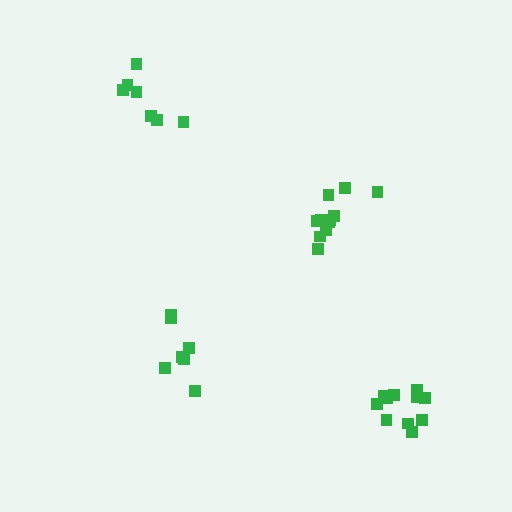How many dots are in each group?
Group 1: 11 dots, Group 2: 7 dots, Group 3: 11 dots, Group 4: 7 dots (36 total).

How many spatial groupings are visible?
There are 4 spatial groupings.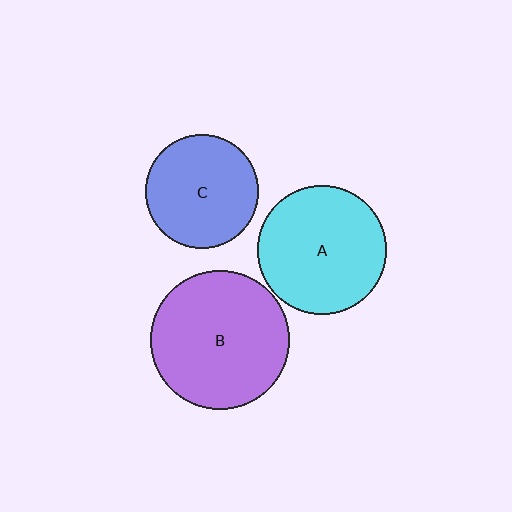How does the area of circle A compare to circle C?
Approximately 1.3 times.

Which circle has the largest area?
Circle B (purple).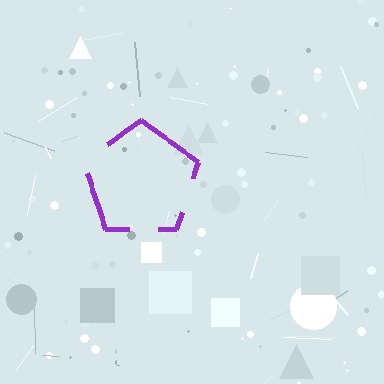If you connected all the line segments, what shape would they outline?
They would outline a pentagon.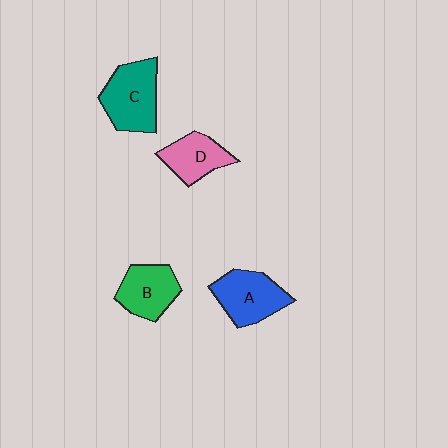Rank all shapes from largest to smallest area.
From largest to smallest: C (teal), A (blue), B (green), D (pink).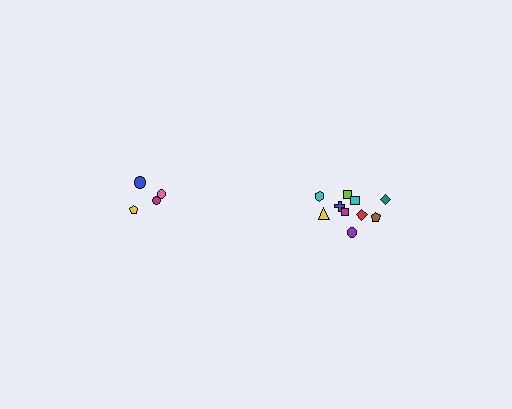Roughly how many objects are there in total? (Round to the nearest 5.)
Roughly 15 objects in total.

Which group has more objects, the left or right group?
The right group.